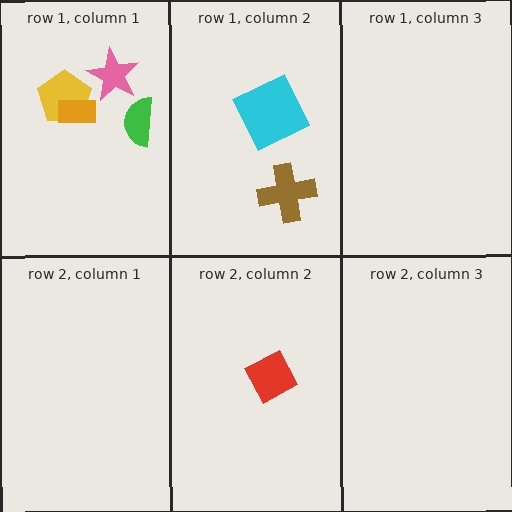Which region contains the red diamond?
The row 2, column 2 region.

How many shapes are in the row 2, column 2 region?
1.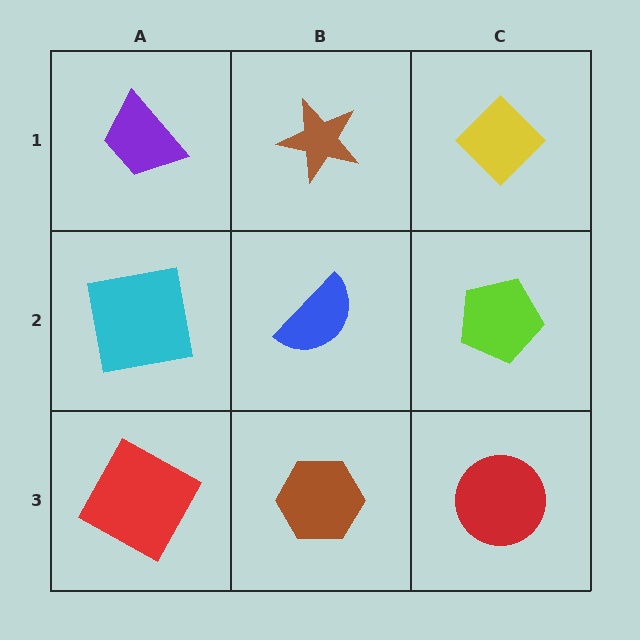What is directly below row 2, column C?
A red circle.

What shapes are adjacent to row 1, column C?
A lime pentagon (row 2, column C), a brown star (row 1, column B).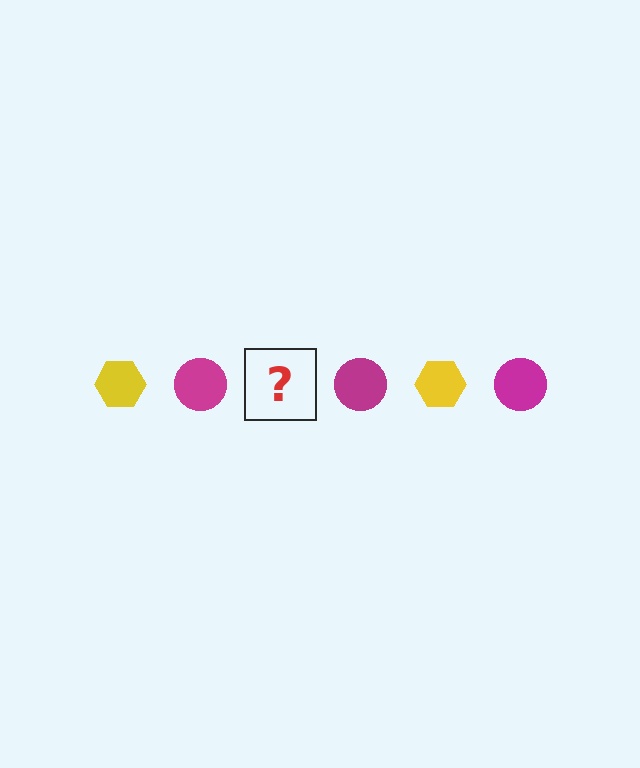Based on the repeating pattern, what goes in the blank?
The blank should be a yellow hexagon.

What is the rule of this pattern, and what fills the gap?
The rule is that the pattern alternates between yellow hexagon and magenta circle. The gap should be filled with a yellow hexagon.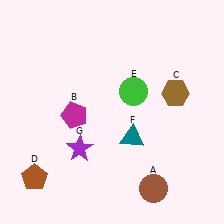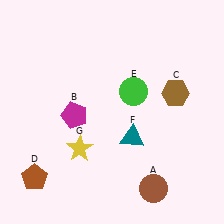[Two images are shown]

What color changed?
The star (G) changed from purple in Image 1 to yellow in Image 2.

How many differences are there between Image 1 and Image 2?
There is 1 difference between the two images.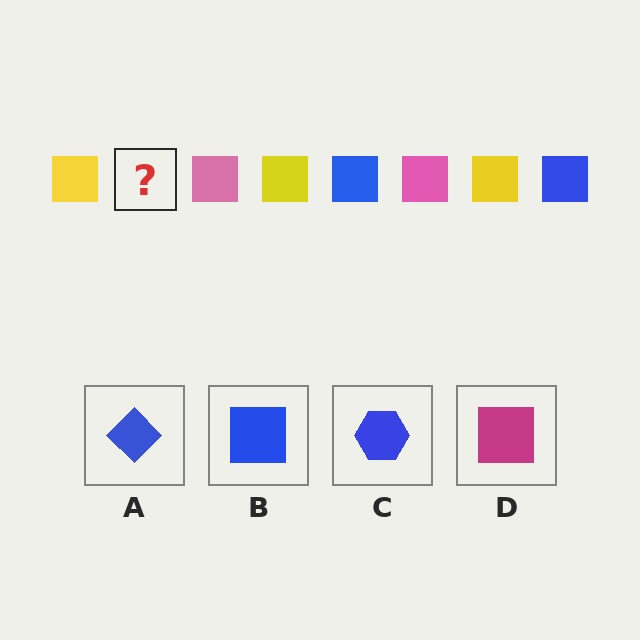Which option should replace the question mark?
Option B.